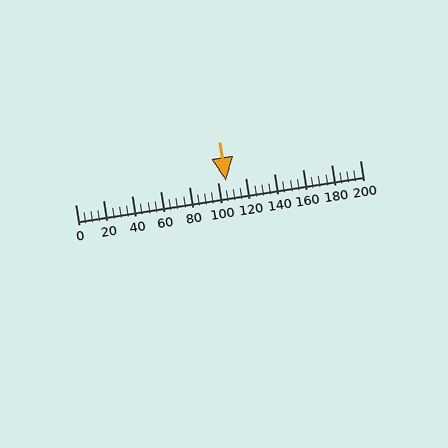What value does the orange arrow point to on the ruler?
The orange arrow points to approximately 106.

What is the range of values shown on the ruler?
The ruler shows values from 0 to 200.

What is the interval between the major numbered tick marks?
The major tick marks are spaced 20 units apart.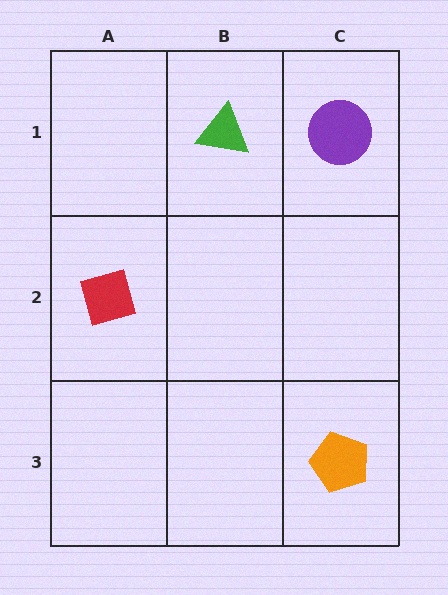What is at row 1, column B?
A green triangle.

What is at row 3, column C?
An orange pentagon.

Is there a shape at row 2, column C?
No, that cell is empty.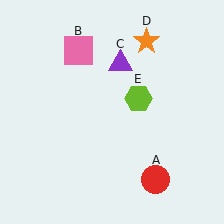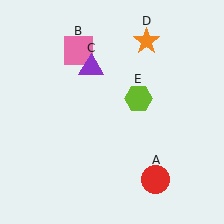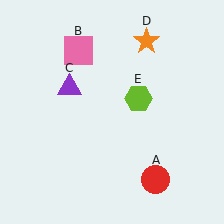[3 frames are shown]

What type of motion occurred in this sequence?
The purple triangle (object C) rotated counterclockwise around the center of the scene.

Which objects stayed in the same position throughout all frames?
Red circle (object A) and pink square (object B) and orange star (object D) and lime hexagon (object E) remained stationary.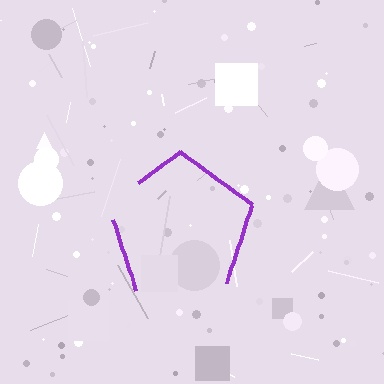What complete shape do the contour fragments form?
The contour fragments form a pentagon.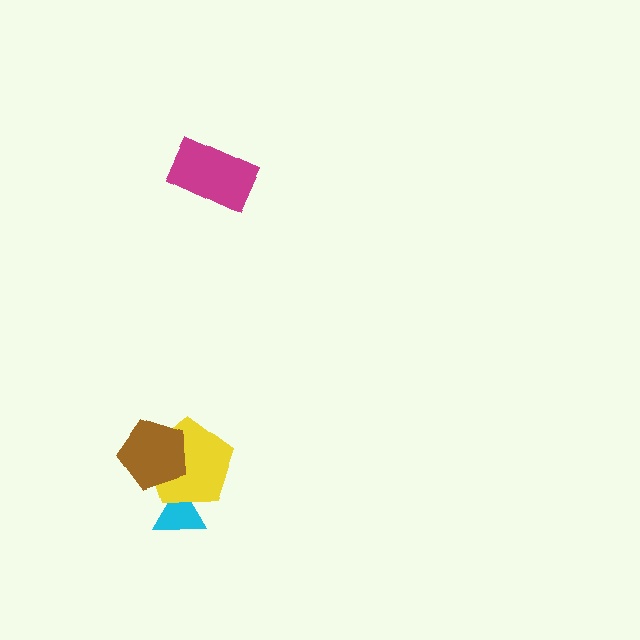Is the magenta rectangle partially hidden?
No, no other shape covers it.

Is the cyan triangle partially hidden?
Yes, it is partially covered by another shape.